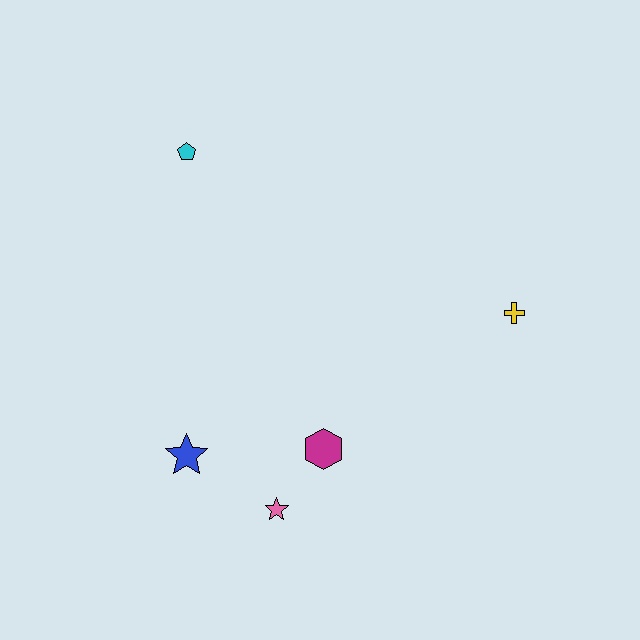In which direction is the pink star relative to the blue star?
The pink star is to the right of the blue star.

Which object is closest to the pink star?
The magenta hexagon is closest to the pink star.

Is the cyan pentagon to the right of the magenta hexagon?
No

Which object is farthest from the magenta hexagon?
The cyan pentagon is farthest from the magenta hexagon.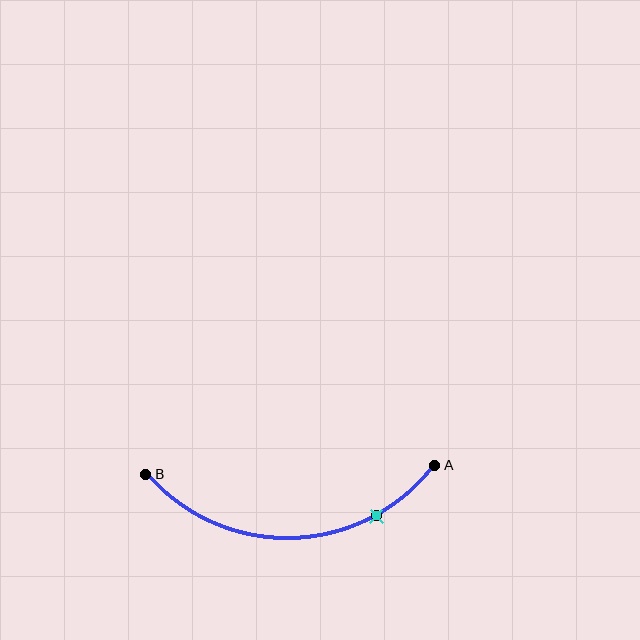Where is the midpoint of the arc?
The arc midpoint is the point on the curve farthest from the straight line joining A and B. It sits below that line.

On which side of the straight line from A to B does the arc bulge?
The arc bulges below the straight line connecting A and B.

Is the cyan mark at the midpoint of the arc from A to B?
No. The cyan mark lies on the arc but is closer to endpoint A. The arc midpoint would be at the point on the curve equidistant along the arc from both A and B.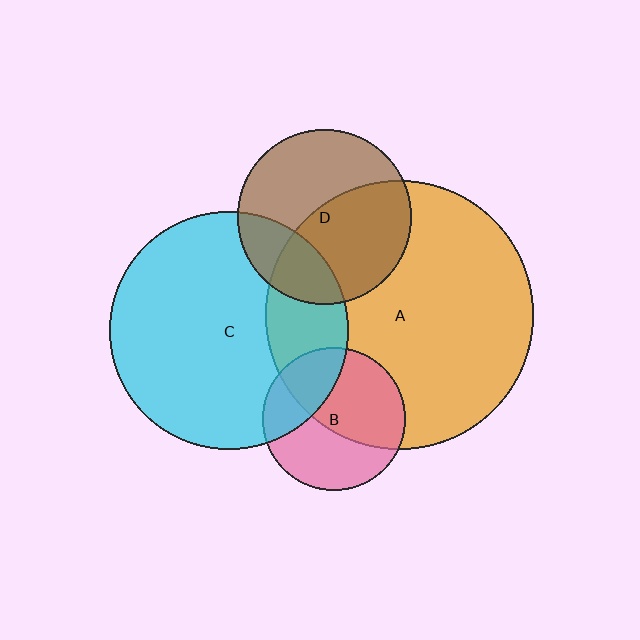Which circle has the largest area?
Circle A (orange).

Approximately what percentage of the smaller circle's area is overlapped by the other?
Approximately 30%.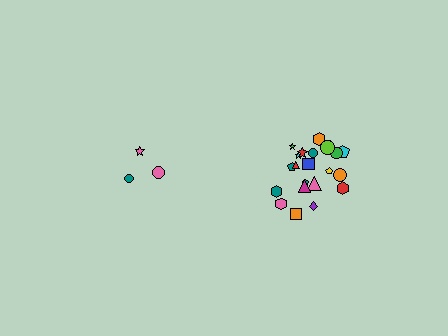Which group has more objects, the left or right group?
The right group.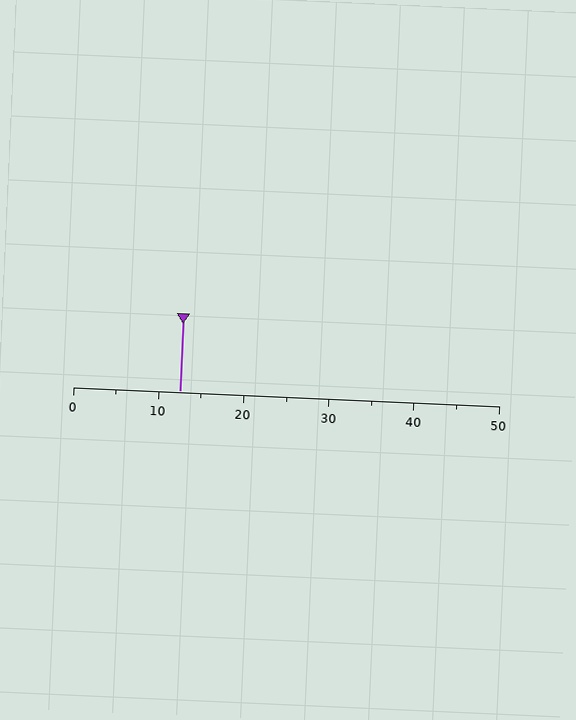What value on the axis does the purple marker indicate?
The marker indicates approximately 12.5.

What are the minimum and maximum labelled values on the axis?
The axis runs from 0 to 50.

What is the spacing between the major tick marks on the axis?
The major ticks are spaced 10 apart.